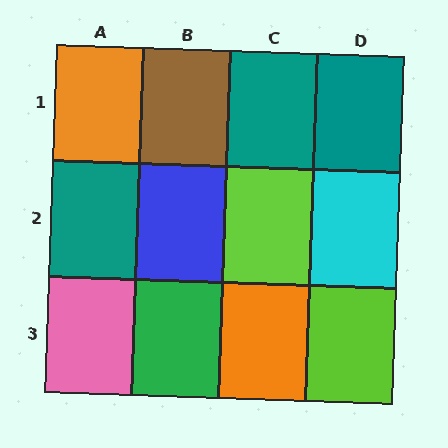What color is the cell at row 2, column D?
Cyan.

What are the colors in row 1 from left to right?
Orange, brown, teal, teal.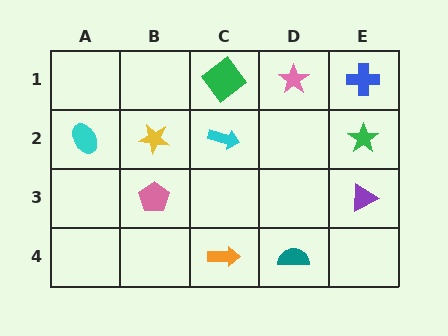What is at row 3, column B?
A pink pentagon.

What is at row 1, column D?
A pink star.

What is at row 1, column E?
A blue cross.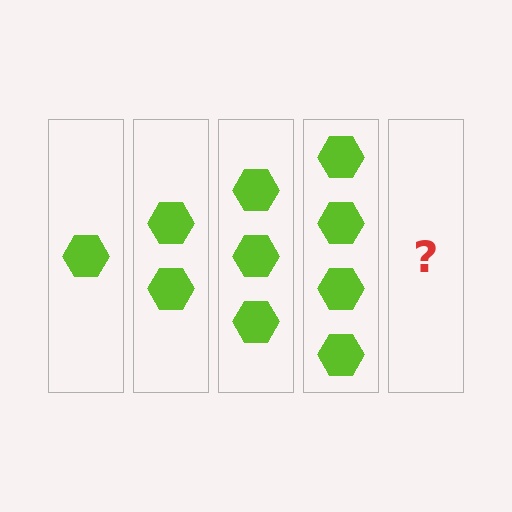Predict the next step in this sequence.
The next step is 5 hexagons.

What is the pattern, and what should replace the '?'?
The pattern is that each step adds one more hexagon. The '?' should be 5 hexagons.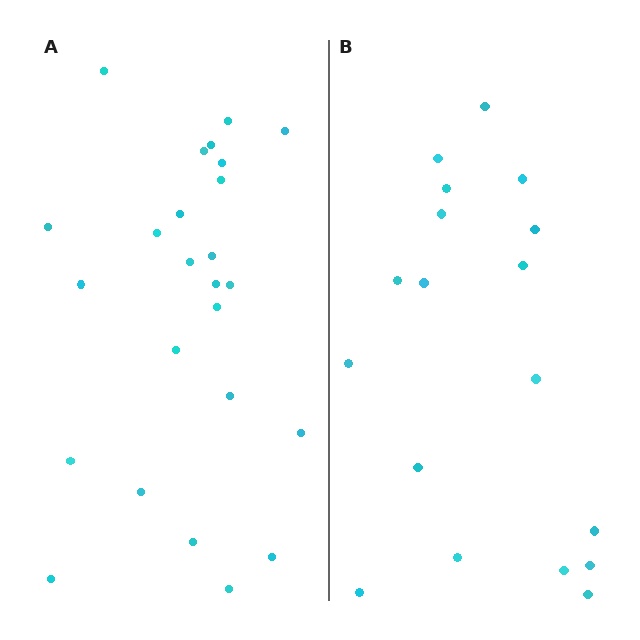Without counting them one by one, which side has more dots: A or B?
Region A (the left region) has more dots.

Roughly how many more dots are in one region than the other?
Region A has roughly 8 or so more dots than region B.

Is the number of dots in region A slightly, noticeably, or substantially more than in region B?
Region A has noticeably more, but not dramatically so. The ratio is roughly 1.4 to 1.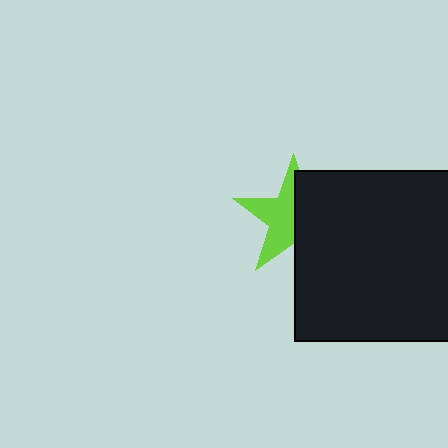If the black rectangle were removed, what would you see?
You would see the complete lime star.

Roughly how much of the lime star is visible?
About half of it is visible (roughly 51%).